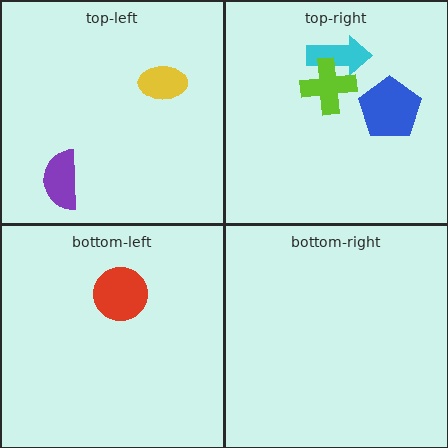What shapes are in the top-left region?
The yellow ellipse, the purple semicircle.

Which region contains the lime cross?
The top-right region.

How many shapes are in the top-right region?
3.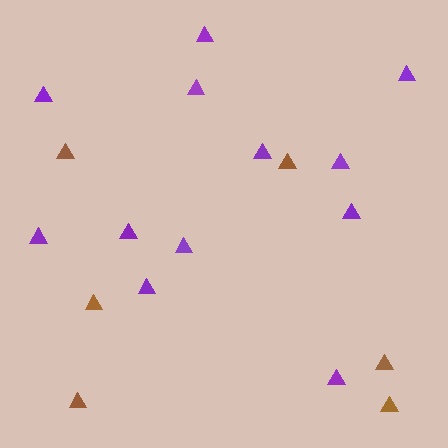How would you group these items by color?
There are 2 groups: one group of brown triangles (6) and one group of purple triangles (12).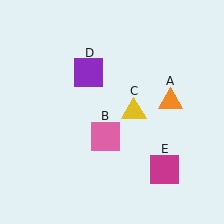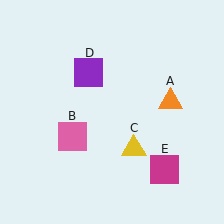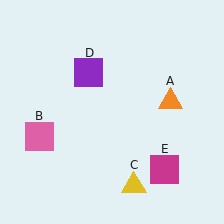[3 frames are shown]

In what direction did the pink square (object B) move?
The pink square (object B) moved left.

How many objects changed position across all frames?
2 objects changed position: pink square (object B), yellow triangle (object C).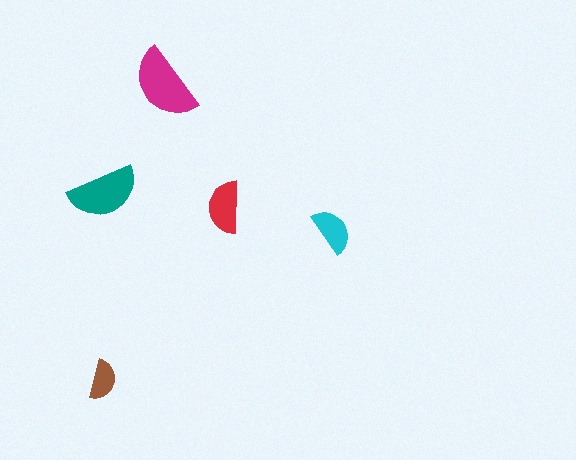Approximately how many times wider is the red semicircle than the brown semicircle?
About 1.5 times wider.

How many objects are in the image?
There are 5 objects in the image.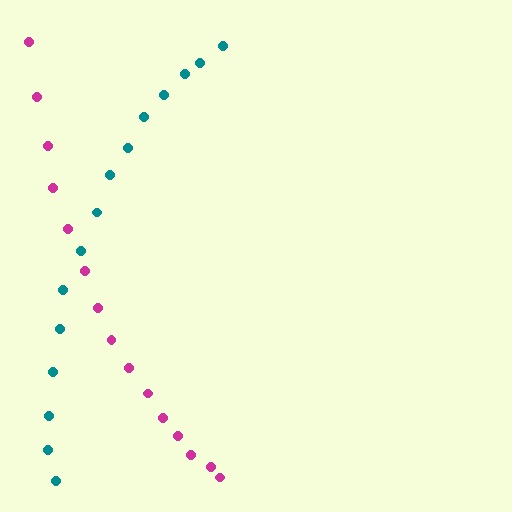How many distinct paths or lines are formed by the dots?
There are 2 distinct paths.